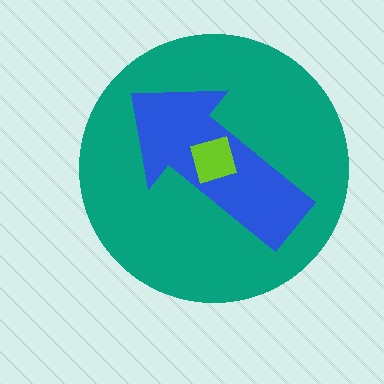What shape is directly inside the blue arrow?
The lime square.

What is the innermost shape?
The lime square.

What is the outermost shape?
The teal circle.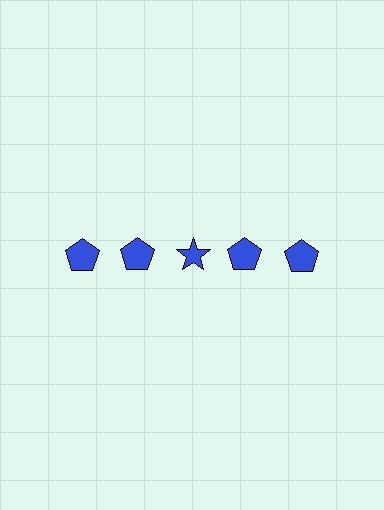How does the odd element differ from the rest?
It has a different shape: star instead of pentagon.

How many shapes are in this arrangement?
There are 5 shapes arranged in a grid pattern.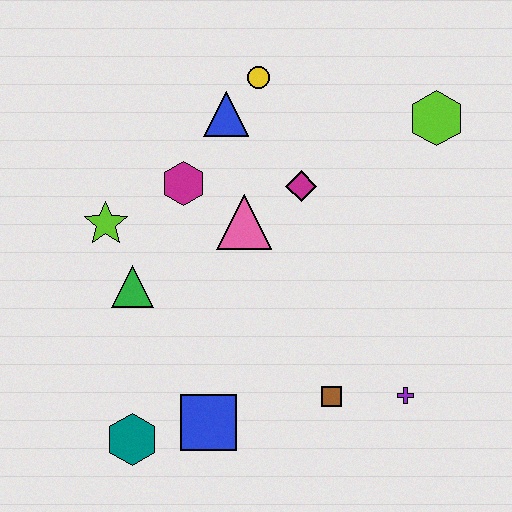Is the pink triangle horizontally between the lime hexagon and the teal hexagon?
Yes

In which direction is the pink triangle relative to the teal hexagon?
The pink triangle is above the teal hexagon.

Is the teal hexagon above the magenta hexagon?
No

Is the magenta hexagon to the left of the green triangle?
No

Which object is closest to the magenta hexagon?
The pink triangle is closest to the magenta hexagon.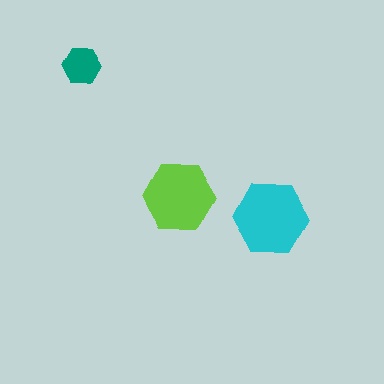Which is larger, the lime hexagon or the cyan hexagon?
The cyan one.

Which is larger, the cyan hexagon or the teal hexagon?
The cyan one.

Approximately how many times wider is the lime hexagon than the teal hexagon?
About 2 times wider.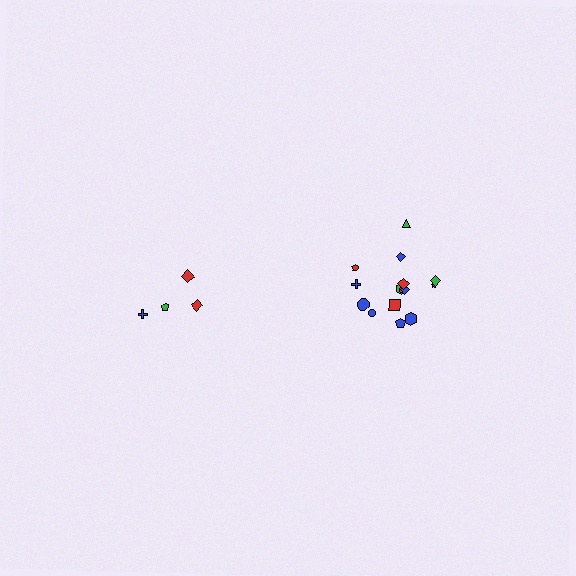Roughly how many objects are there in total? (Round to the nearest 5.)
Roughly 20 objects in total.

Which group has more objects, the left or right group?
The right group.